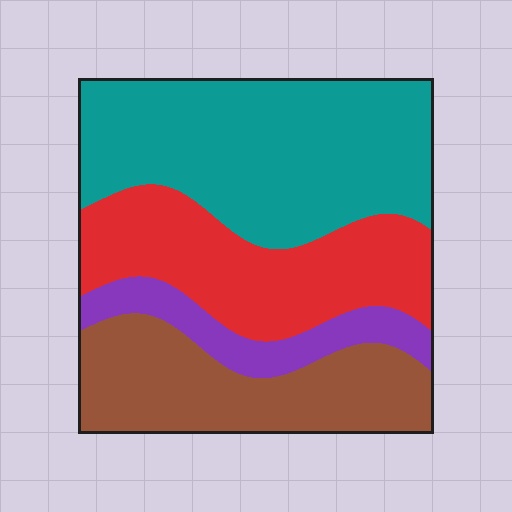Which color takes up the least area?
Purple, at roughly 10%.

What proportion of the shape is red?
Red takes up between a sixth and a third of the shape.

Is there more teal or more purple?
Teal.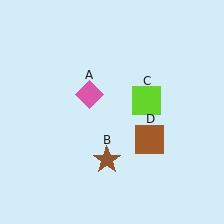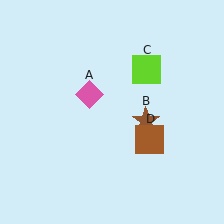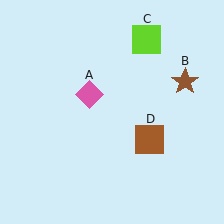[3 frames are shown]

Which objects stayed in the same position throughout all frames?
Pink diamond (object A) and brown square (object D) remained stationary.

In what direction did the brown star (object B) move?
The brown star (object B) moved up and to the right.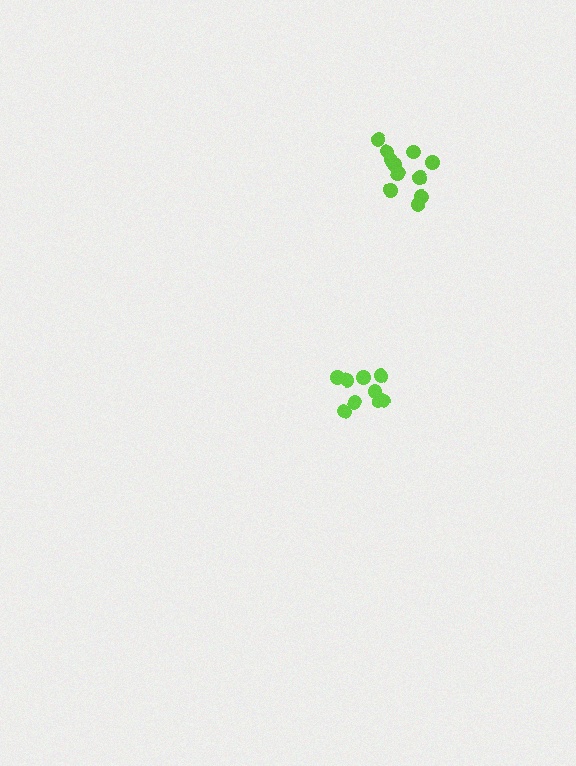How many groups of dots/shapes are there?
There are 2 groups.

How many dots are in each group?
Group 1: 9 dots, Group 2: 11 dots (20 total).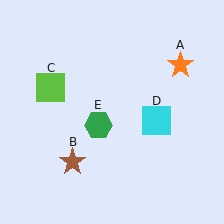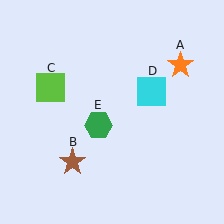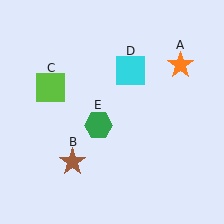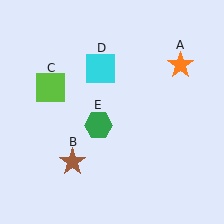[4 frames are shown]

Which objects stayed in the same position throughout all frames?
Orange star (object A) and brown star (object B) and lime square (object C) and green hexagon (object E) remained stationary.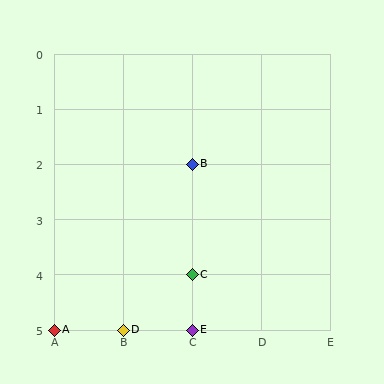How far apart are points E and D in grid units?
Points E and D are 1 column apart.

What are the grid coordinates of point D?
Point D is at grid coordinates (B, 5).